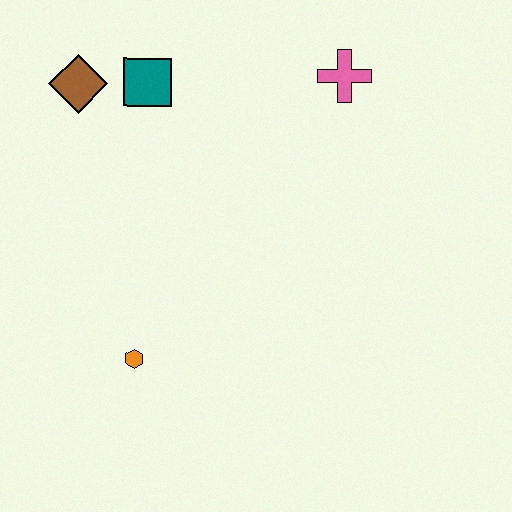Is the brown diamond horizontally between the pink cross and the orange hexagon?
No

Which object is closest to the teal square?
The brown diamond is closest to the teal square.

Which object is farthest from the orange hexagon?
The pink cross is farthest from the orange hexagon.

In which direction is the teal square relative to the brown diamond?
The teal square is to the right of the brown diamond.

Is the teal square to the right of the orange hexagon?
Yes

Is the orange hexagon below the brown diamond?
Yes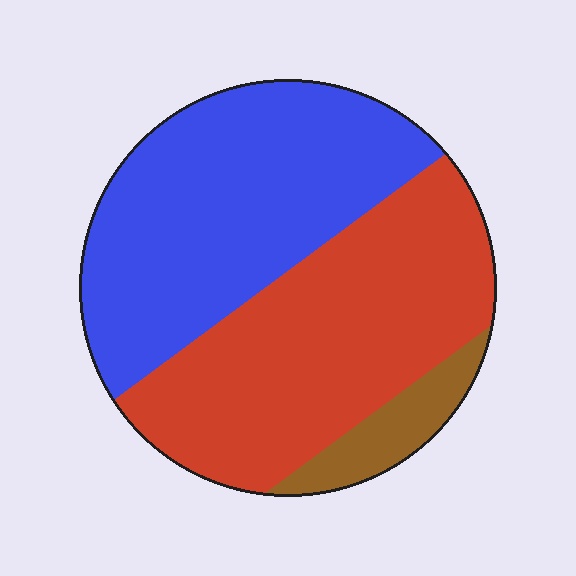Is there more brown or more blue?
Blue.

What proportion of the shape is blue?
Blue covers around 45% of the shape.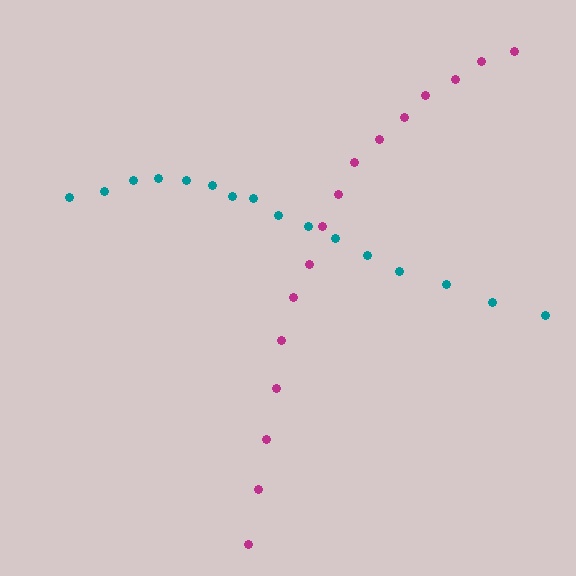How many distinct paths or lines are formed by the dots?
There are 2 distinct paths.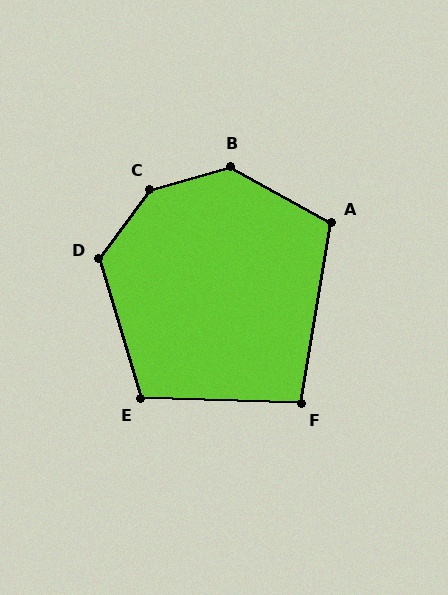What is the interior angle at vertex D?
Approximately 127 degrees (obtuse).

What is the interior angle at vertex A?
Approximately 110 degrees (obtuse).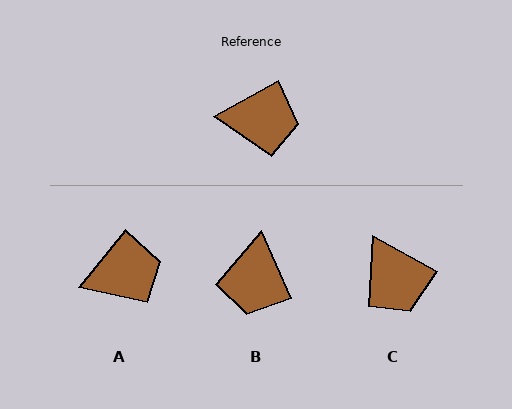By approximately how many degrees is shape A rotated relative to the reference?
Approximately 22 degrees counter-clockwise.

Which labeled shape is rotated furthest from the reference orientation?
B, about 95 degrees away.